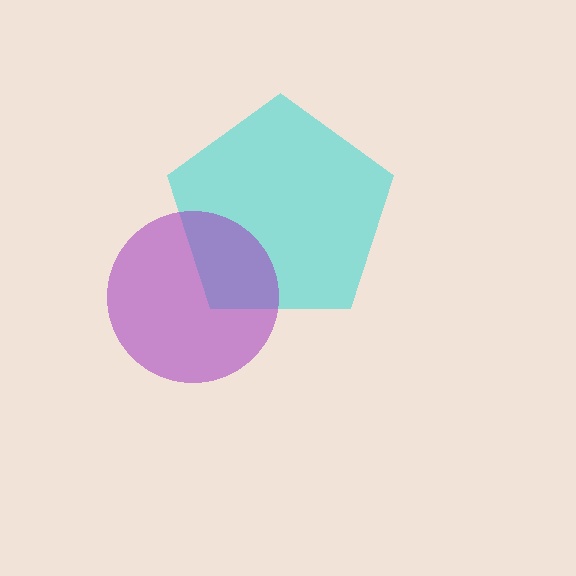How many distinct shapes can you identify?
There are 2 distinct shapes: a cyan pentagon, a purple circle.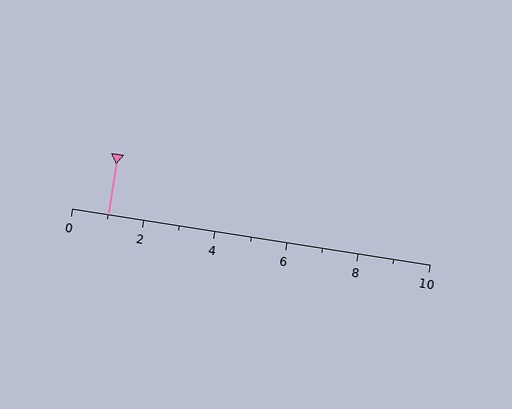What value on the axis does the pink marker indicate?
The marker indicates approximately 1.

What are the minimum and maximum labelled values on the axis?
The axis runs from 0 to 10.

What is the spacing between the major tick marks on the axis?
The major ticks are spaced 2 apart.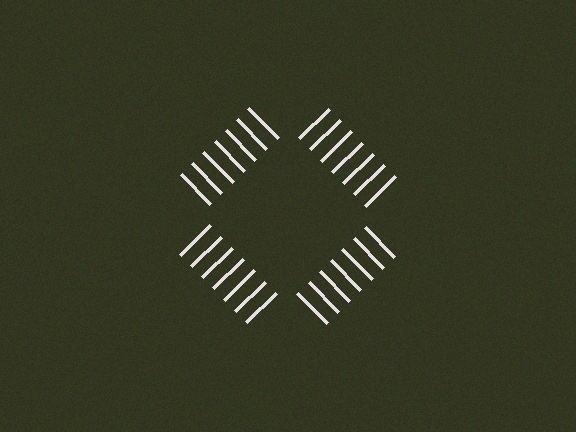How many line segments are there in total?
28 — 7 along each of the 4 edges.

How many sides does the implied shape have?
4 sides — the line-ends trace a square.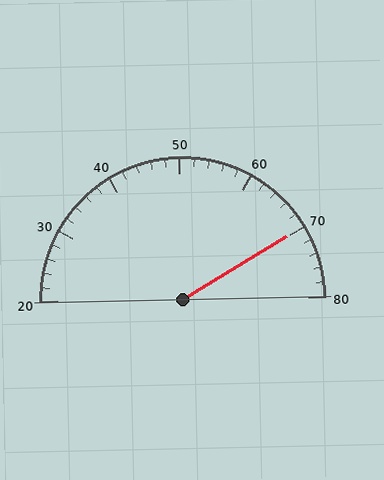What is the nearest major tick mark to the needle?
The nearest major tick mark is 70.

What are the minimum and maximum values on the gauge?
The gauge ranges from 20 to 80.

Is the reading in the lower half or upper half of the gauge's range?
The reading is in the upper half of the range (20 to 80).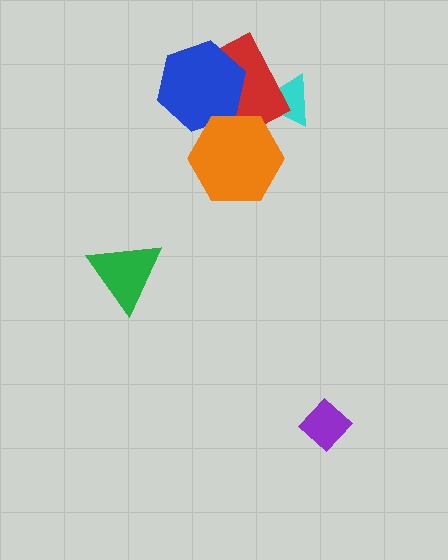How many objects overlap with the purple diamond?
0 objects overlap with the purple diamond.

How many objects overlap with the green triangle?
0 objects overlap with the green triangle.